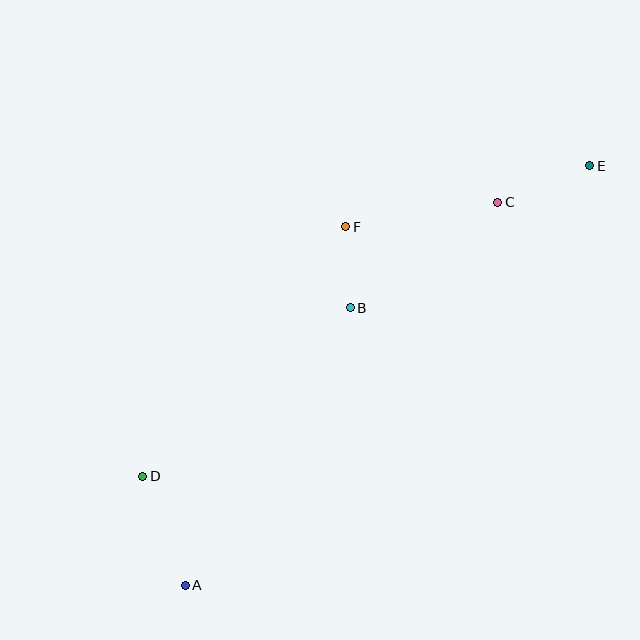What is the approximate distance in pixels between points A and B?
The distance between A and B is approximately 323 pixels.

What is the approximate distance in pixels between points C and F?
The distance between C and F is approximately 154 pixels.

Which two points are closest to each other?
Points B and F are closest to each other.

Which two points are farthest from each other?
Points A and E are farthest from each other.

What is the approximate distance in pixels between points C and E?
The distance between C and E is approximately 99 pixels.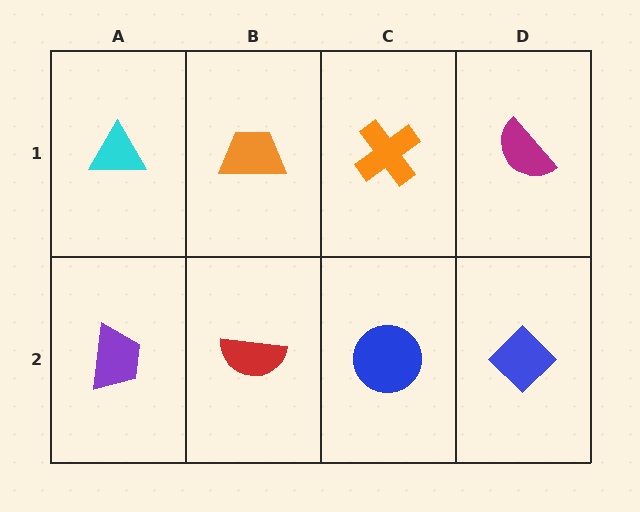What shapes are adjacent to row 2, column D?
A magenta semicircle (row 1, column D), a blue circle (row 2, column C).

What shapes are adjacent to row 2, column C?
An orange cross (row 1, column C), a red semicircle (row 2, column B), a blue diamond (row 2, column D).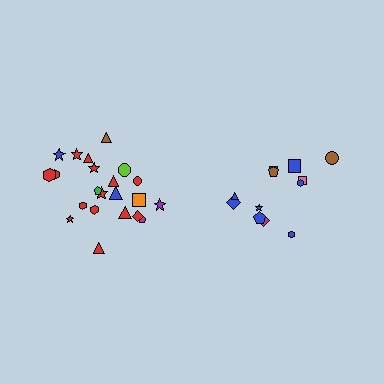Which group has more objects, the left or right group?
The left group.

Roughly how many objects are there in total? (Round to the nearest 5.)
Roughly 35 objects in total.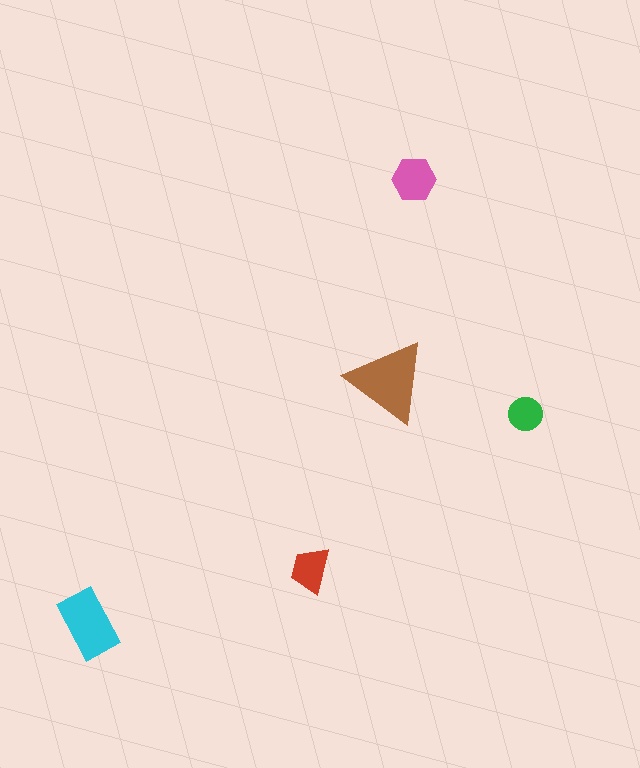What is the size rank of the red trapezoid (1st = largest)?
4th.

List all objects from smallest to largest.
The green circle, the red trapezoid, the pink hexagon, the cyan rectangle, the brown triangle.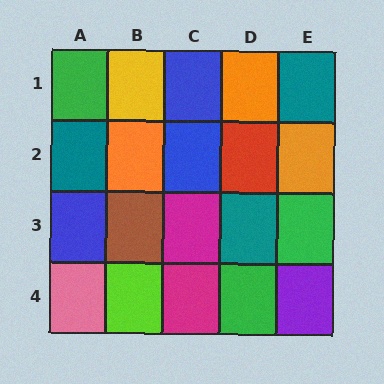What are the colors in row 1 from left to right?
Green, yellow, blue, orange, teal.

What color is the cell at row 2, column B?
Orange.